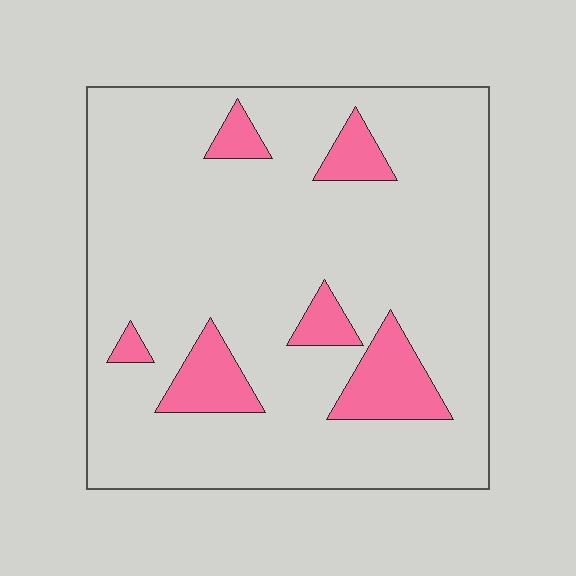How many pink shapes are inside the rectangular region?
6.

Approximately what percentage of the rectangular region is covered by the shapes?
Approximately 15%.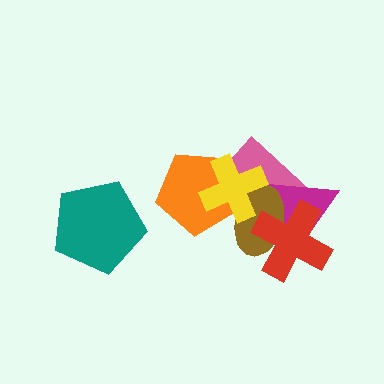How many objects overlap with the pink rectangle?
5 objects overlap with the pink rectangle.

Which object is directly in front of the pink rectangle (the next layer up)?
The magenta triangle is directly in front of the pink rectangle.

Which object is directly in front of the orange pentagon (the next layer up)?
The brown ellipse is directly in front of the orange pentagon.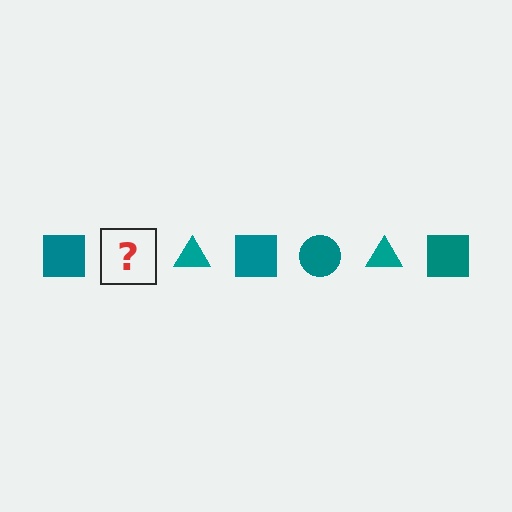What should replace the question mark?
The question mark should be replaced with a teal circle.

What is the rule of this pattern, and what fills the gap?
The rule is that the pattern cycles through square, circle, triangle shapes in teal. The gap should be filled with a teal circle.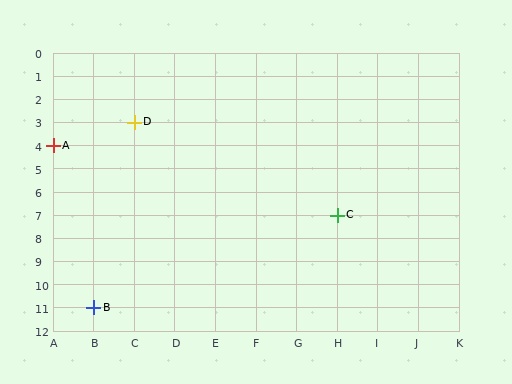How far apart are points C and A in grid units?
Points C and A are 7 columns and 3 rows apart (about 7.6 grid units diagonally).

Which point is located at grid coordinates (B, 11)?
Point B is at (B, 11).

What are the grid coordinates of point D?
Point D is at grid coordinates (C, 3).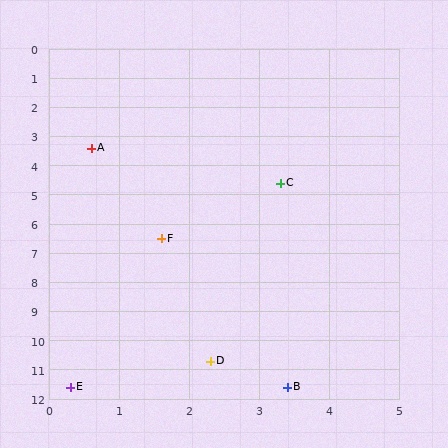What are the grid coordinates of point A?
Point A is at approximately (0.6, 3.4).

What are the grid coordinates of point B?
Point B is at approximately (3.4, 11.6).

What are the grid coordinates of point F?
Point F is at approximately (1.6, 6.5).